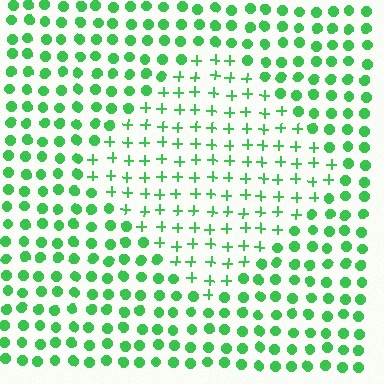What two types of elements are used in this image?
The image uses plus signs inside the diamond region and circles outside it.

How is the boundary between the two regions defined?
The boundary is defined by a change in element shape: plus signs inside vs. circles outside. All elements share the same color and spacing.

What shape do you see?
I see a diamond.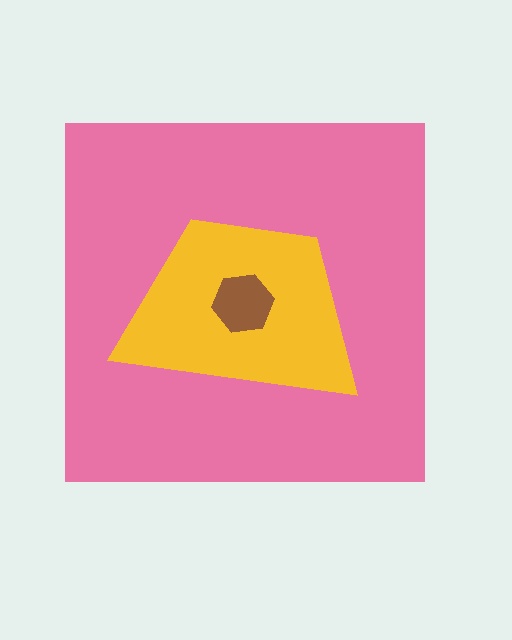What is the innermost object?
The brown hexagon.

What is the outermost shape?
The pink square.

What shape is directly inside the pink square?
The yellow trapezoid.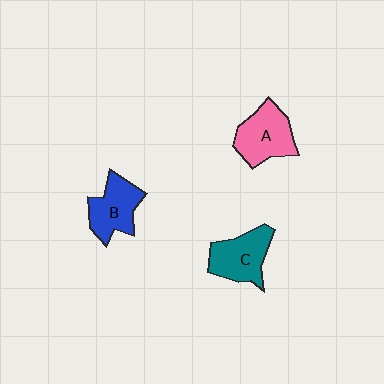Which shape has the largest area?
Shape A (pink).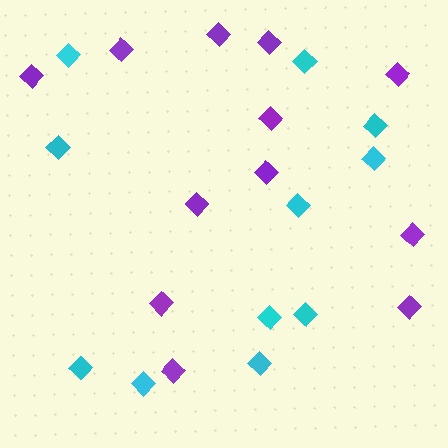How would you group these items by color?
There are 2 groups: one group of cyan diamonds (11) and one group of purple diamonds (12).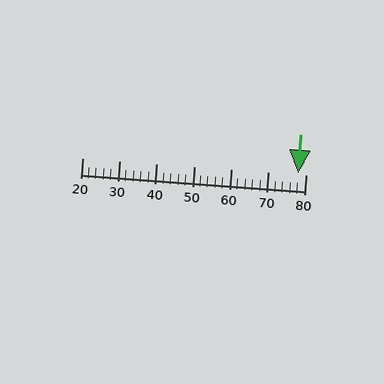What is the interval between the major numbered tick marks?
The major tick marks are spaced 10 units apart.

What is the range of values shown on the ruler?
The ruler shows values from 20 to 80.